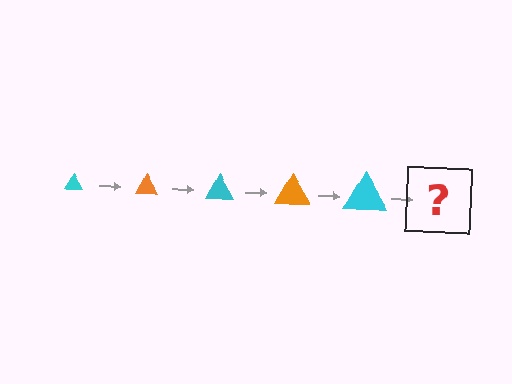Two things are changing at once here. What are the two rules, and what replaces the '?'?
The two rules are that the triangle grows larger each step and the color cycles through cyan and orange. The '?' should be an orange triangle, larger than the previous one.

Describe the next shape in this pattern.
It should be an orange triangle, larger than the previous one.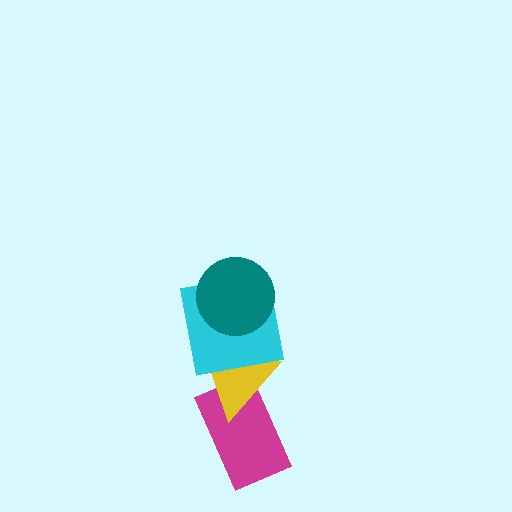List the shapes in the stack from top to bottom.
From top to bottom: the teal circle, the cyan square, the yellow triangle, the magenta rectangle.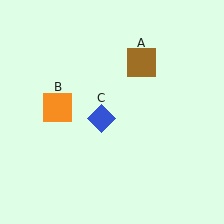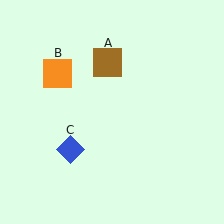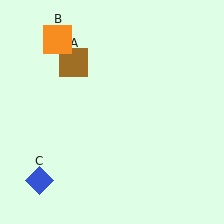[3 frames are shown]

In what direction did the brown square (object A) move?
The brown square (object A) moved left.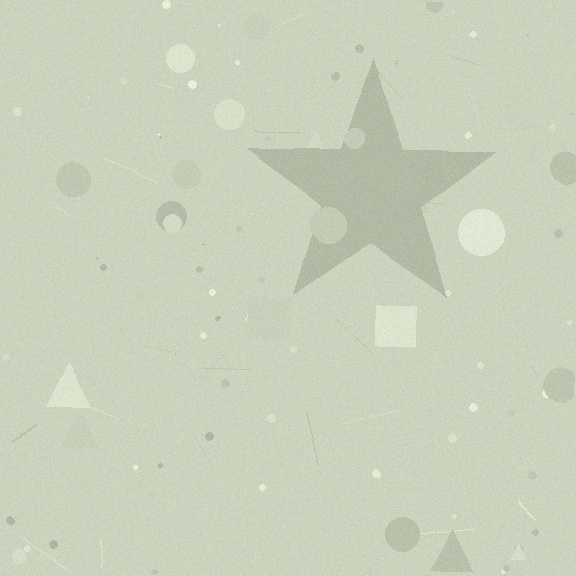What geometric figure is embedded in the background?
A star is embedded in the background.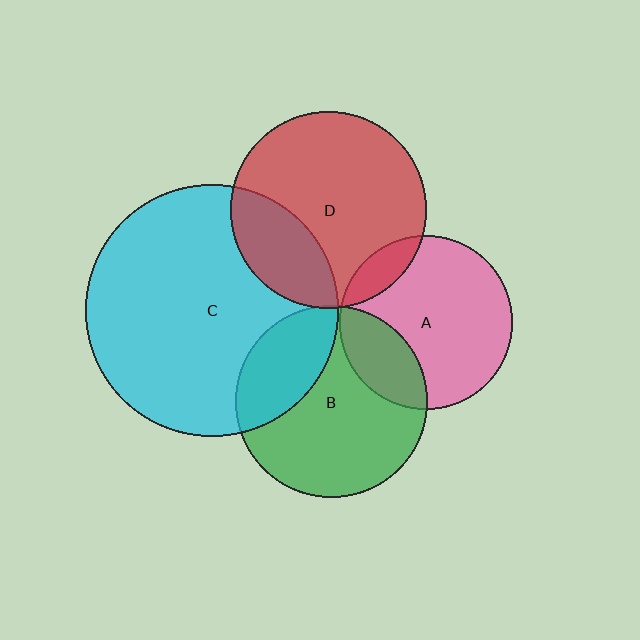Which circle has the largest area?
Circle C (cyan).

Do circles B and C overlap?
Yes.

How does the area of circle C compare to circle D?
Approximately 1.7 times.